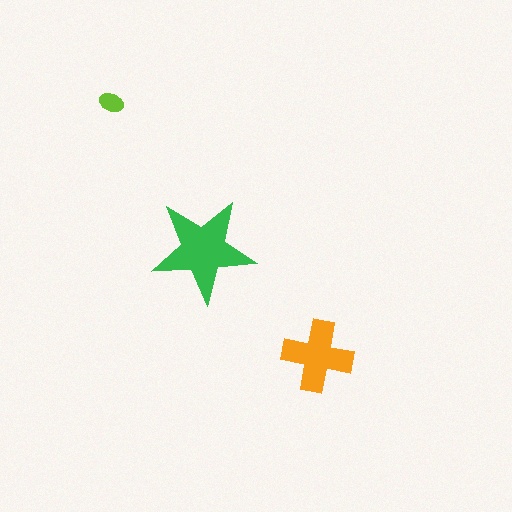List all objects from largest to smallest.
The green star, the orange cross, the lime ellipse.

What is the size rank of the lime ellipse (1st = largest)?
3rd.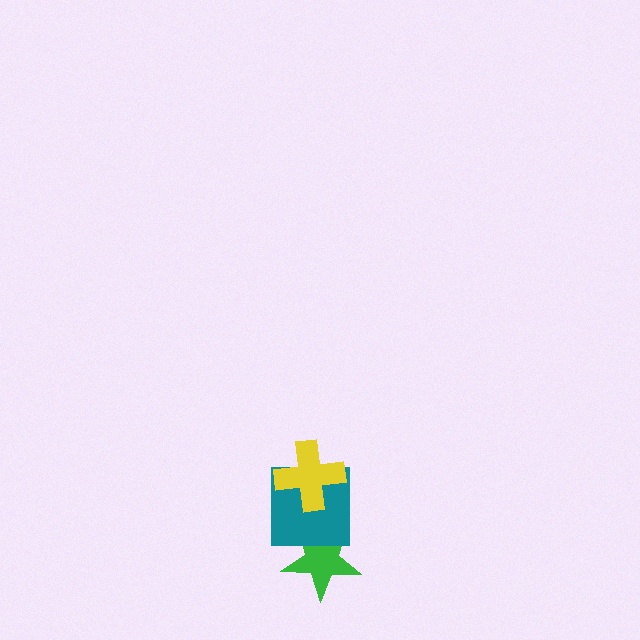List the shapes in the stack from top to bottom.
From top to bottom: the yellow cross, the teal square, the green star.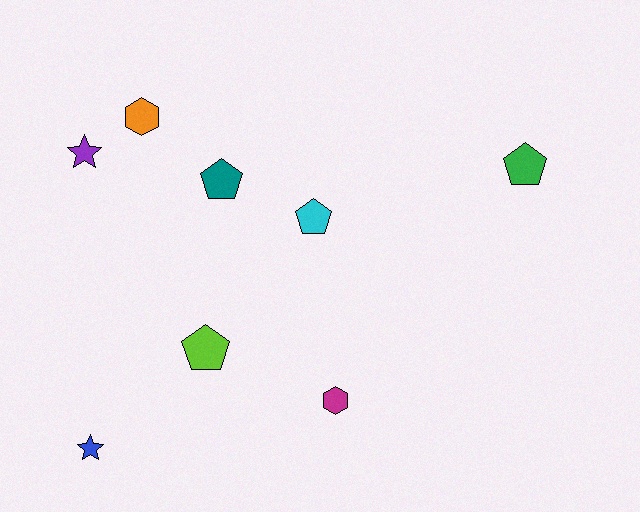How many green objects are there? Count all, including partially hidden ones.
There is 1 green object.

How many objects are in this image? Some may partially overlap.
There are 8 objects.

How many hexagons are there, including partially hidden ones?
There are 2 hexagons.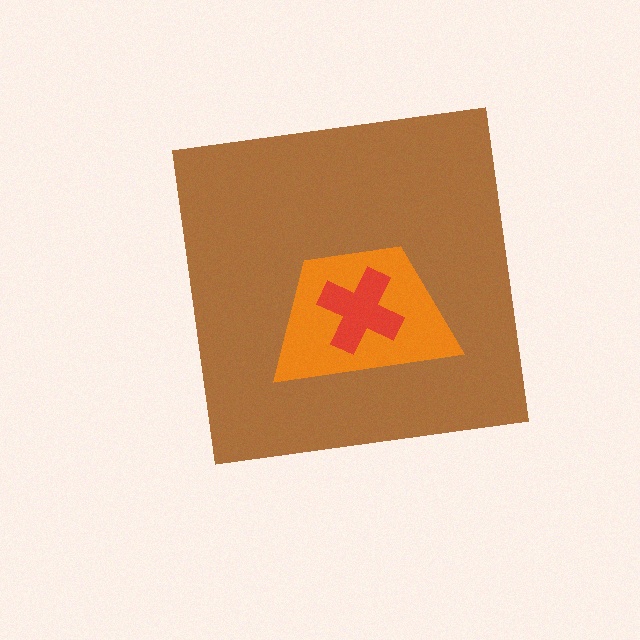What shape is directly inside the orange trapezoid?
The red cross.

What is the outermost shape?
The brown square.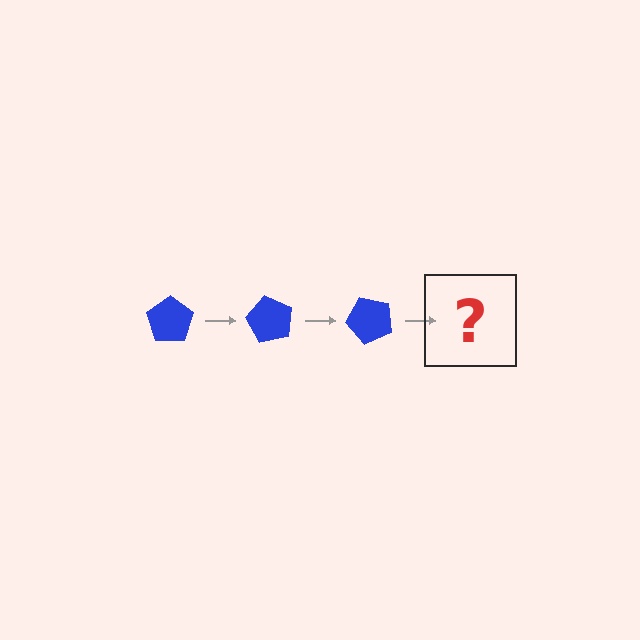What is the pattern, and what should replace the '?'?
The pattern is that the pentagon rotates 60 degrees each step. The '?' should be a blue pentagon rotated 180 degrees.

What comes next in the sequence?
The next element should be a blue pentagon rotated 180 degrees.